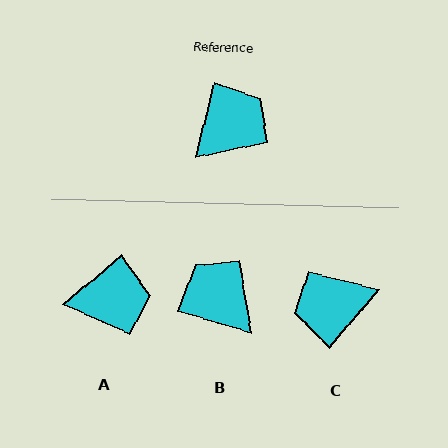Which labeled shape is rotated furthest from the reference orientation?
C, about 154 degrees away.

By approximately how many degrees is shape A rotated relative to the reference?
Approximately 36 degrees clockwise.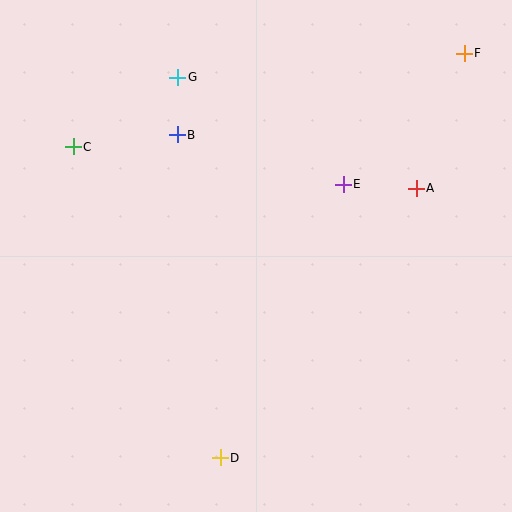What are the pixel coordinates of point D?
Point D is at (220, 458).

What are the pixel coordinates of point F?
Point F is at (464, 53).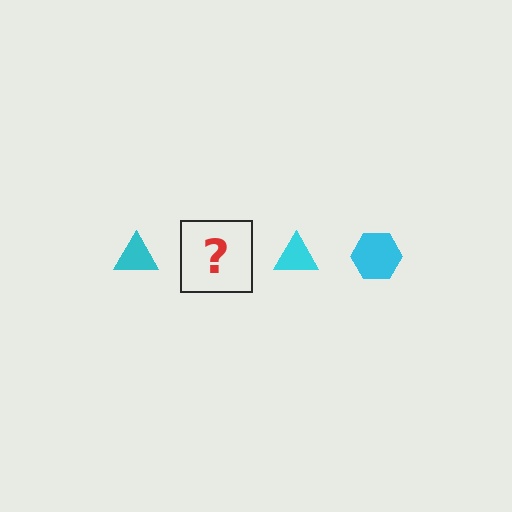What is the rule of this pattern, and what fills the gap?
The rule is that the pattern cycles through triangle, hexagon shapes in cyan. The gap should be filled with a cyan hexagon.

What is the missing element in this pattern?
The missing element is a cyan hexagon.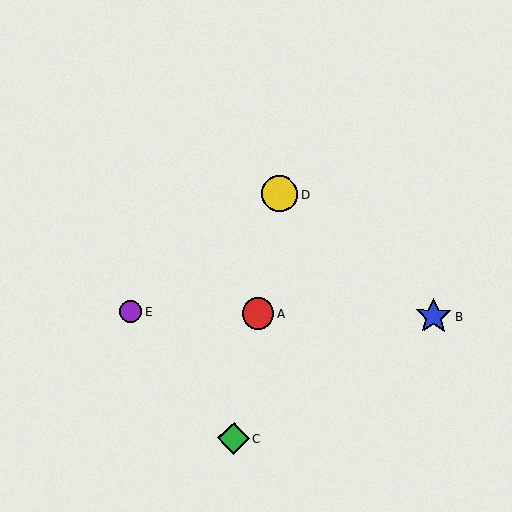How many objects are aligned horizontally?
3 objects (A, B, E) are aligned horizontally.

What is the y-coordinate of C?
Object C is at y≈438.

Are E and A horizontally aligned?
Yes, both are at y≈312.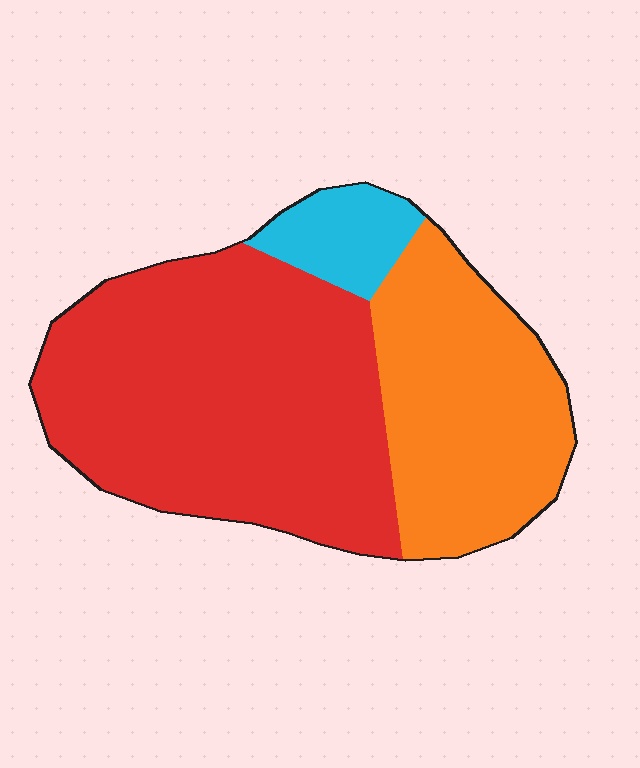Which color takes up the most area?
Red, at roughly 60%.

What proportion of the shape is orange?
Orange covers around 35% of the shape.